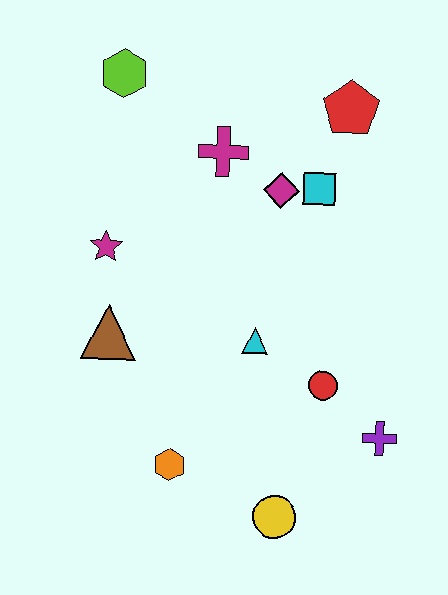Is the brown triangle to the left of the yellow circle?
Yes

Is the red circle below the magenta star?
Yes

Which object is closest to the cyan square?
The magenta diamond is closest to the cyan square.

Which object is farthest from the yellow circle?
The lime hexagon is farthest from the yellow circle.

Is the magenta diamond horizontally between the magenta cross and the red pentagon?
Yes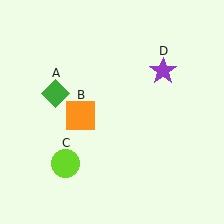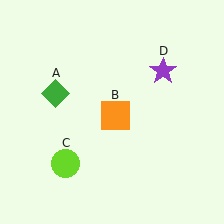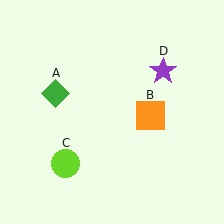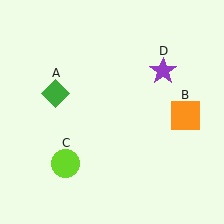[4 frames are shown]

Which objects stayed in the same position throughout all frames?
Green diamond (object A) and lime circle (object C) and purple star (object D) remained stationary.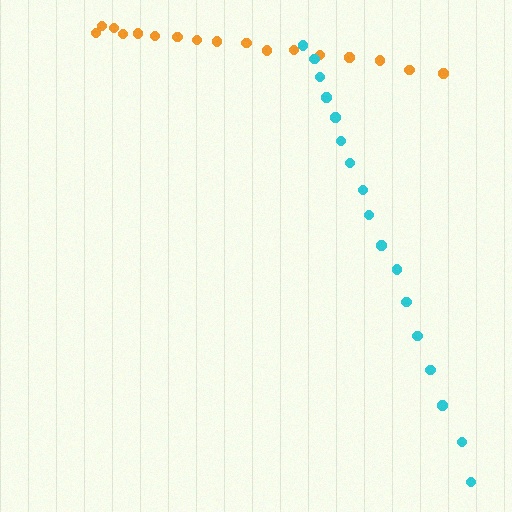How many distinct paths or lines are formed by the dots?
There are 2 distinct paths.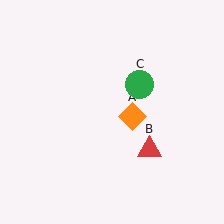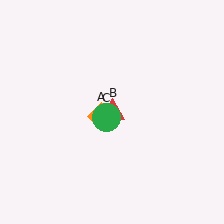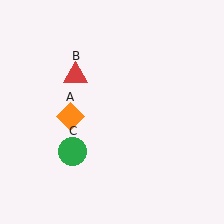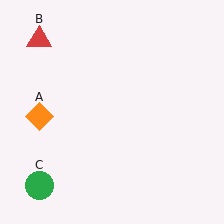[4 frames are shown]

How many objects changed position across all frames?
3 objects changed position: orange diamond (object A), red triangle (object B), green circle (object C).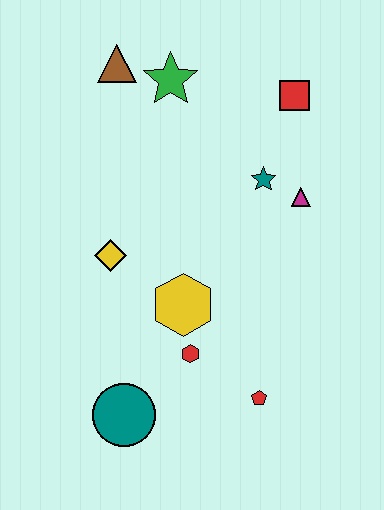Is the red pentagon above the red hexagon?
No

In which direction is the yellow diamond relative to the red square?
The yellow diamond is to the left of the red square.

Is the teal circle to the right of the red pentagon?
No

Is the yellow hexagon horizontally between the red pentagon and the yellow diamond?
Yes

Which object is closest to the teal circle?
The red hexagon is closest to the teal circle.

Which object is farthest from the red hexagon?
The brown triangle is farthest from the red hexagon.